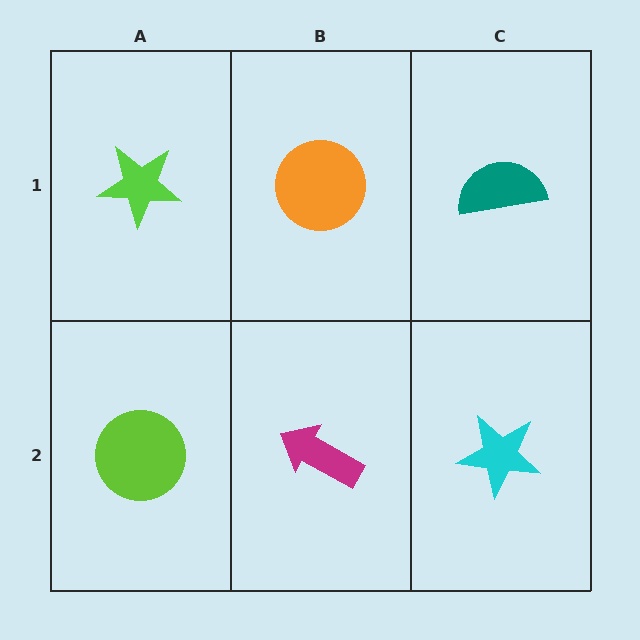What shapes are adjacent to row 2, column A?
A lime star (row 1, column A), a magenta arrow (row 2, column B).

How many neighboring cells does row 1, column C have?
2.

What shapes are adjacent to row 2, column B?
An orange circle (row 1, column B), a lime circle (row 2, column A), a cyan star (row 2, column C).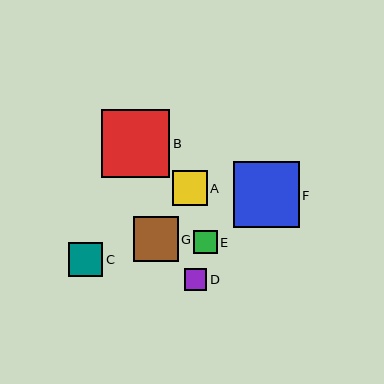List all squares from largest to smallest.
From largest to smallest: B, F, G, A, C, E, D.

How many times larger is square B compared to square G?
Square B is approximately 1.5 times the size of square G.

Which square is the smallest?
Square D is the smallest with a size of approximately 22 pixels.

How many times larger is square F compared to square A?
Square F is approximately 1.9 times the size of square A.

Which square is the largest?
Square B is the largest with a size of approximately 68 pixels.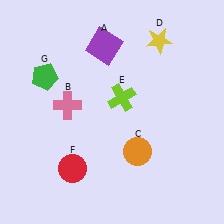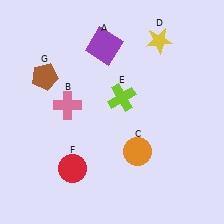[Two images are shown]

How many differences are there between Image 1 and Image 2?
There is 1 difference between the two images.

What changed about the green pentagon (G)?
In Image 1, G is green. In Image 2, it changed to brown.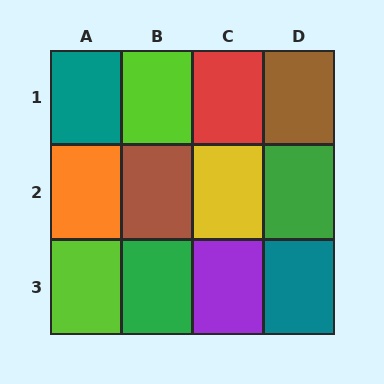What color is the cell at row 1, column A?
Teal.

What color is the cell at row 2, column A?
Orange.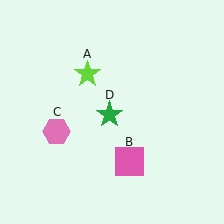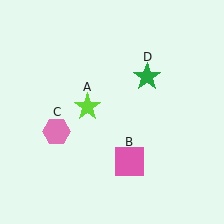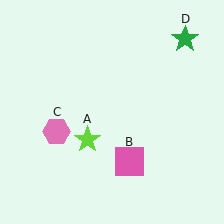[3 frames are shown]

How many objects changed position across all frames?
2 objects changed position: lime star (object A), green star (object D).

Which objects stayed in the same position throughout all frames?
Pink square (object B) and pink hexagon (object C) remained stationary.